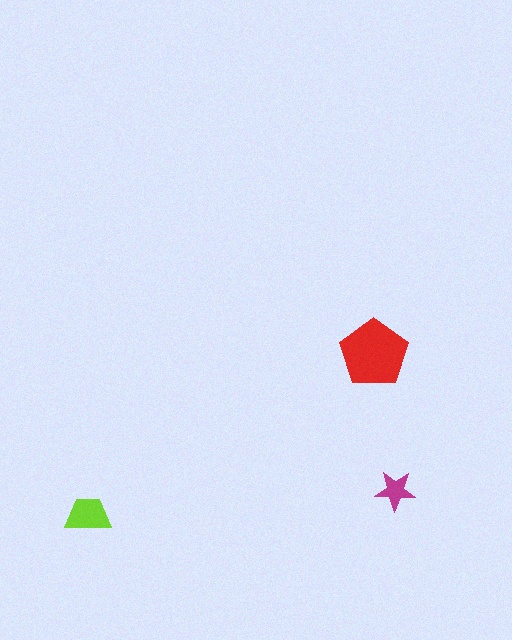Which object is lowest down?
The lime trapezoid is bottommost.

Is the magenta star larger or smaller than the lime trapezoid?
Smaller.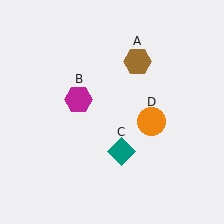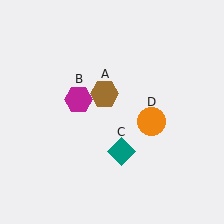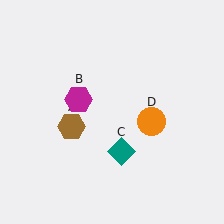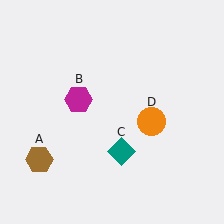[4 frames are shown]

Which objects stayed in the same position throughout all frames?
Magenta hexagon (object B) and teal diamond (object C) and orange circle (object D) remained stationary.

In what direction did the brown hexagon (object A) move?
The brown hexagon (object A) moved down and to the left.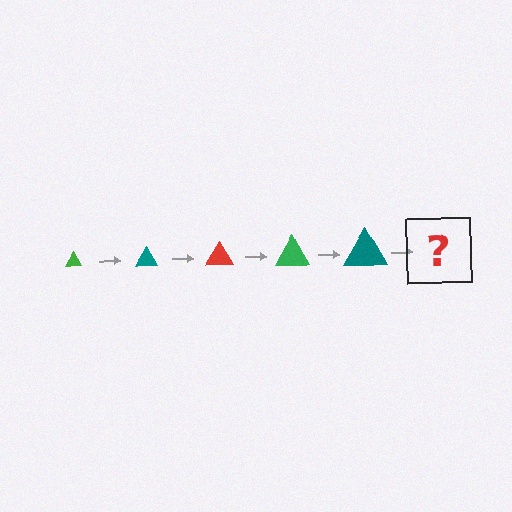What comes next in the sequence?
The next element should be a red triangle, larger than the previous one.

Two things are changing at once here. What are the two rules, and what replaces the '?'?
The two rules are that the triangle grows larger each step and the color cycles through green, teal, and red. The '?' should be a red triangle, larger than the previous one.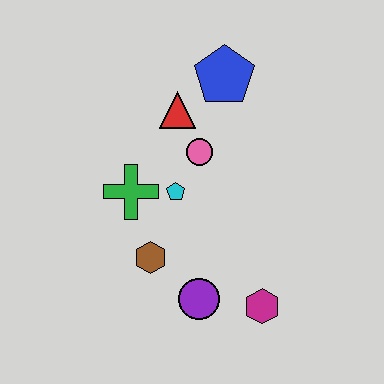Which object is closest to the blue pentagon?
The red triangle is closest to the blue pentagon.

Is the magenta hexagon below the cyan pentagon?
Yes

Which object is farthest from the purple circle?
The blue pentagon is farthest from the purple circle.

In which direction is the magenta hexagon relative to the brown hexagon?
The magenta hexagon is to the right of the brown hexagon.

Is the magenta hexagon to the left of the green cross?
No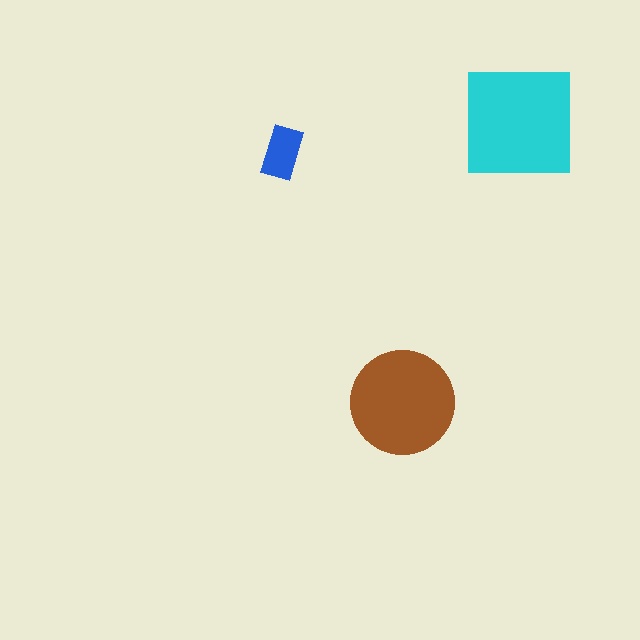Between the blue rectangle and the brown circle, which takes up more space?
The brown circle.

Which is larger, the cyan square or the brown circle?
The cyan square.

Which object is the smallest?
The blue rectangle.